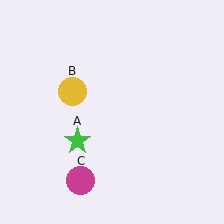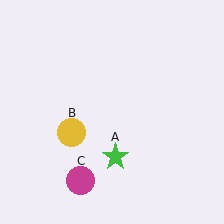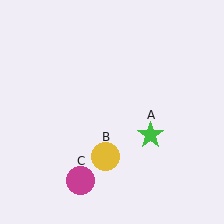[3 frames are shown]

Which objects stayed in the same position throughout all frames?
Magenta circle (object C) remained stationary.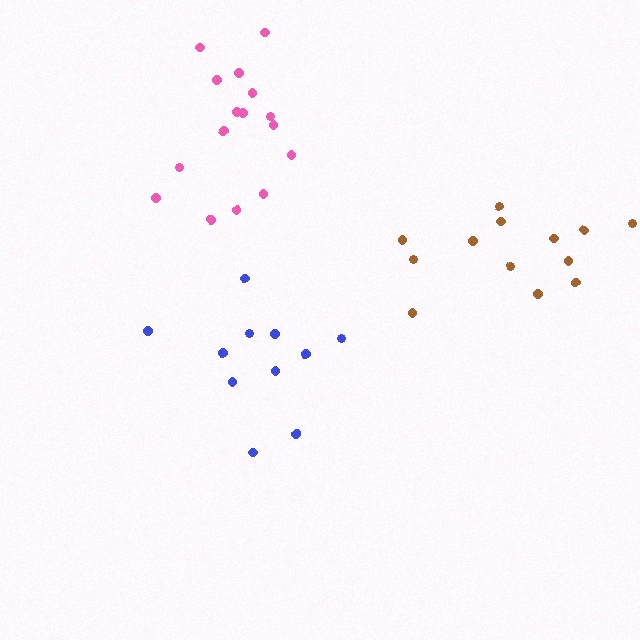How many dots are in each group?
Group 1: 16 dots, Group 2: 11 dots, Group 3: 13 dots (40 total).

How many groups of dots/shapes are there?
There are 3 groups.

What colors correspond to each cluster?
The clusters are colored: pink, blue, brown.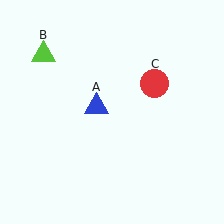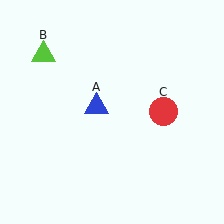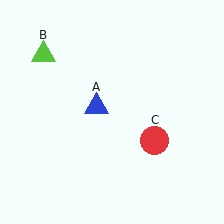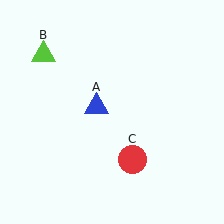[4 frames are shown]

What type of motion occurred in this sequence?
The red circle (object C) rotated clockwise around the center of the scene.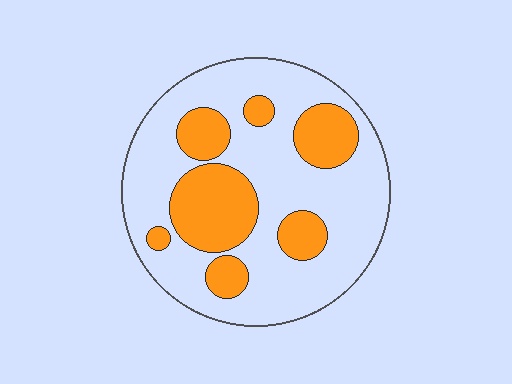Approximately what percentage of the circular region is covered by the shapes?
Approximately 30%.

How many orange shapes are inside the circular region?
7.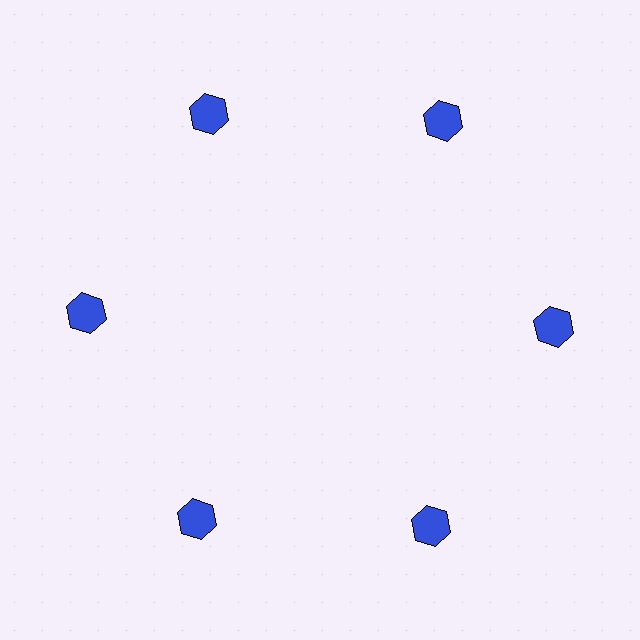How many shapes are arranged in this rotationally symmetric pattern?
There are 6 shapes, arranged in 6 groups of 1.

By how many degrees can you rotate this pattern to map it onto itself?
The pattern maps onto itself every 60 degrees of rotation.